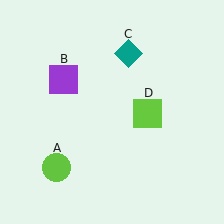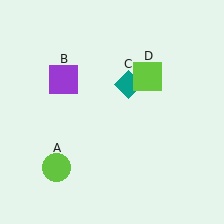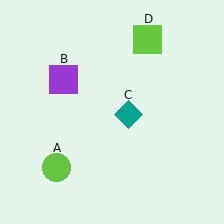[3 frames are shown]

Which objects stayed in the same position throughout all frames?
Lime circle (object A) and purple square (object B) remained stationary.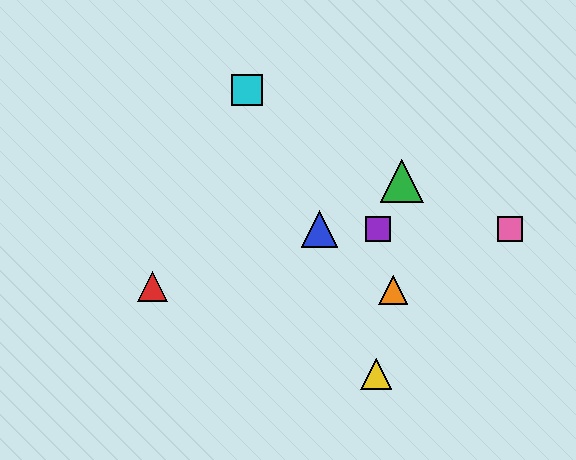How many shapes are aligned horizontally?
3 shapes (the blue triangle, the purple square, the pink square) are aligned horizontally.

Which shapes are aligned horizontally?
The blue triangle, the purple square, the pink square are aligned horizontally.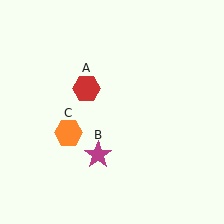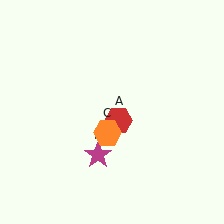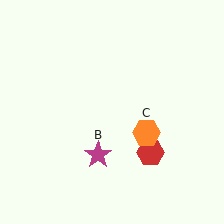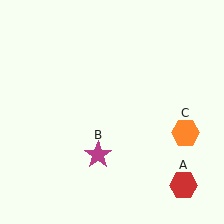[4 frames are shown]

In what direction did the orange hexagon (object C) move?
The orange hexagon (object C) moved right.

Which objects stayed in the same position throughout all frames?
Magenta star (object B) remained stationary.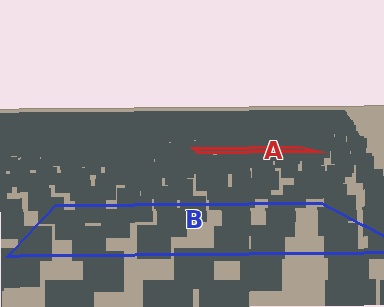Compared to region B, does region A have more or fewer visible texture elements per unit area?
Region A has more texture elements per unit area — they are packed more densely because it is farther away.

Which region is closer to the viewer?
Region B is closer. The texture elements there are larger and more spread out.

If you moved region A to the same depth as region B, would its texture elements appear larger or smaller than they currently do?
They would appear larger. At a closer depth, the same texture elements are projected at a bigger on-screen size.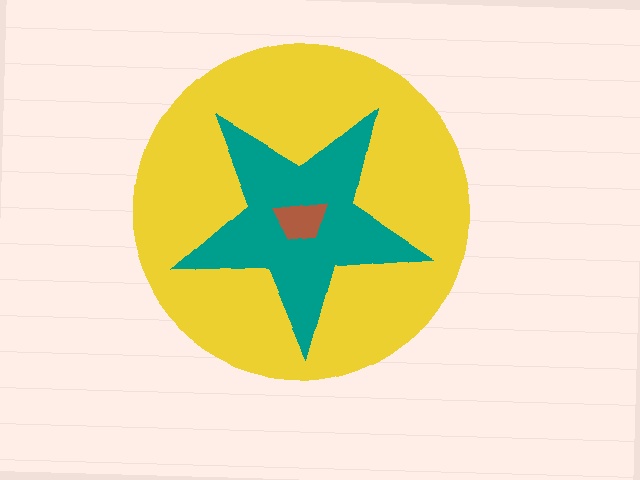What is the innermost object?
The brown trapezoid.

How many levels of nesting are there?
3.